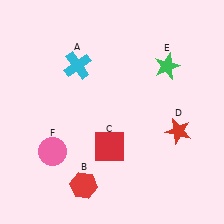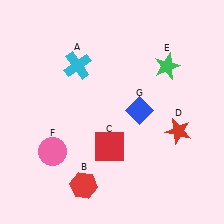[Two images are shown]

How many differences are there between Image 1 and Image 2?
There is 1 difference between the two images.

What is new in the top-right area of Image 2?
A blue diamond (G) was added in the top-right area of Image 2.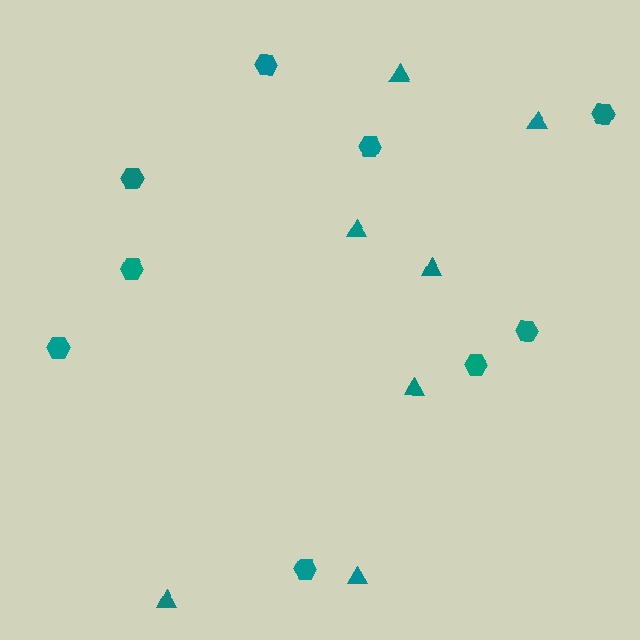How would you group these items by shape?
There are 2 groups: one group of hexagons (9) and one group of triangles (7).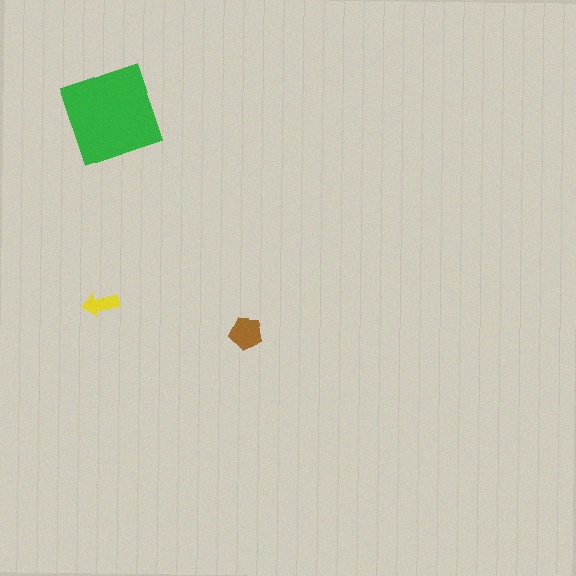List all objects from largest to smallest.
The green diamond, the brown pentagon, the yellow arrow.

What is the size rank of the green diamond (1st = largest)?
1st.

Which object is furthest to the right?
The brown pentagon is rightmost.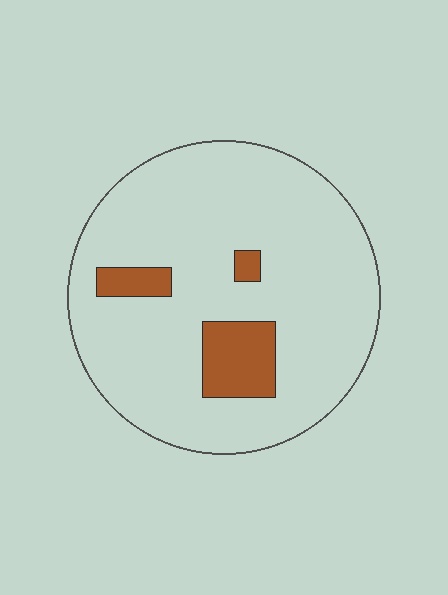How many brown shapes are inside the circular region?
3.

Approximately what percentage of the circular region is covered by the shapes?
Approximately 10%.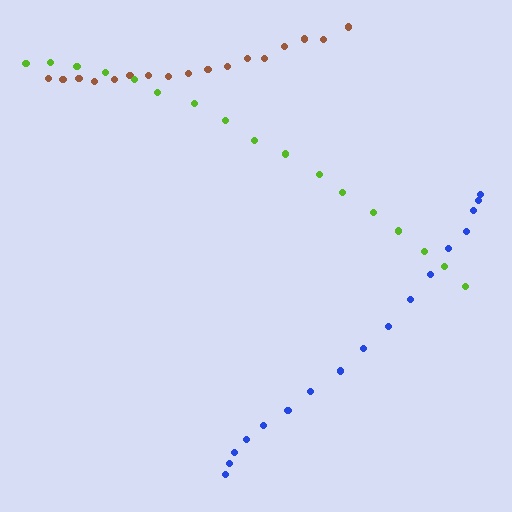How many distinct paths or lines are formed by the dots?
There are 3 distinct paths.